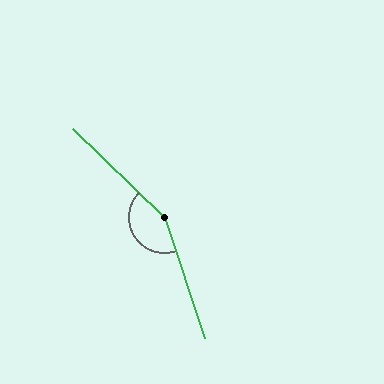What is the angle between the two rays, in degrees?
Approximately 152 degrees.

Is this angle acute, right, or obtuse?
It is obtuse.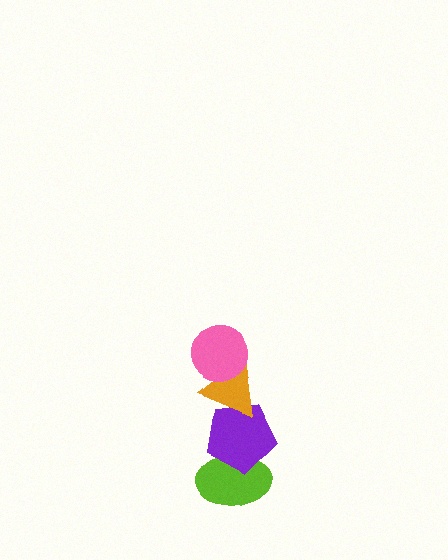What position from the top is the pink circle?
The pink circle is 1st from the top.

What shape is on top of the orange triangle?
The pink circle is on top of the orange triangle.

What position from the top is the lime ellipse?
The lime ellipse is 4th from the top.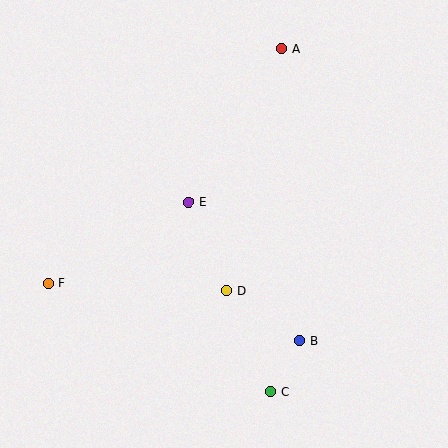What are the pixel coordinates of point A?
Point A is at (282, 49).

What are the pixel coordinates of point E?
Point E is at (188, 202).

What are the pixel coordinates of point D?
Point D is at (227, 291).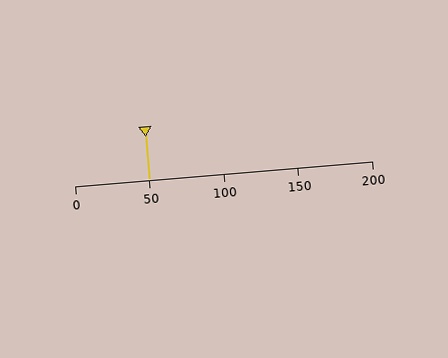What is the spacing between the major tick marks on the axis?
The major ticks are spaced 50 apart.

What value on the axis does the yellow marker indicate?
The marker indicates approximately 50.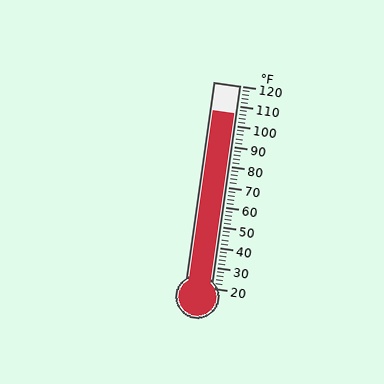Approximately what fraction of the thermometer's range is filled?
The thermometer is filled to approximately 85% of its range.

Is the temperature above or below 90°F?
The temperature is above 90°F.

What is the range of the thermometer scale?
The thermometer scale ranges from 20°F to 120°F.